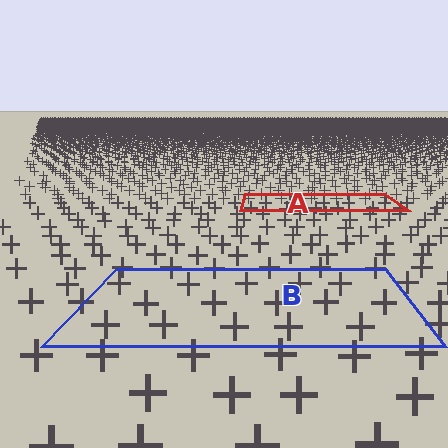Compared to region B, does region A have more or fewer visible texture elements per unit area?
Region A has more texture elements per unit area — they are packed more densely because it is farther away.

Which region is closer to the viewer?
Region B is closer. The texture elements there are larger and more spread out.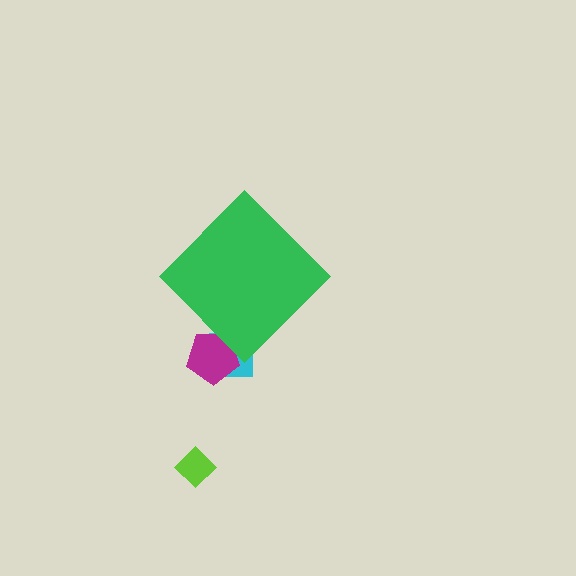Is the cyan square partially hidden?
Yes, the cyan square is partially hidden behind the green diamond.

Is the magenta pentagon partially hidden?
Yes, the magenta pentagon is partially hidden behind the green diamond.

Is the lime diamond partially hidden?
No, the lime diamond is fully visible.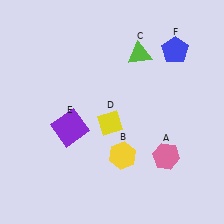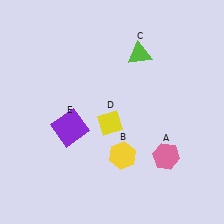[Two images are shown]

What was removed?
The blue pentagon (F) was removed in Image 2.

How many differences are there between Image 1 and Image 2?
There is 1 difference between the two images.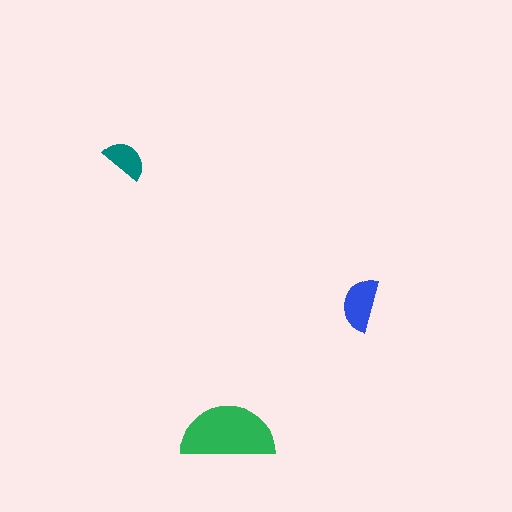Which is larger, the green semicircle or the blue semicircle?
The green one.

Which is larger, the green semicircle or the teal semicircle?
The green one.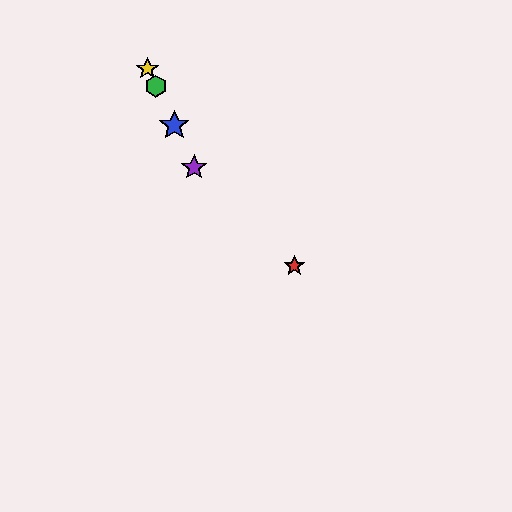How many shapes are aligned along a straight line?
4 shapes (the blue star, the green hexagon, the yellow star, the purple star) are aligned along a straight line.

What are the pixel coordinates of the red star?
The red star is at (294, 266).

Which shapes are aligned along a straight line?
The blue star, the green hexagon, the yellow star, the purple star are aligned along a straight line.